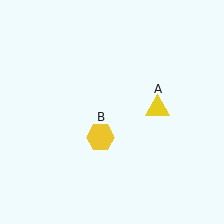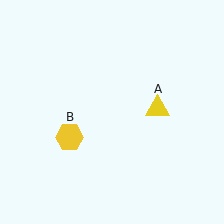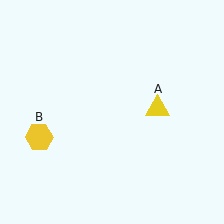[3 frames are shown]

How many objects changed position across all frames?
1 object changed position: yellow hexagon (object B).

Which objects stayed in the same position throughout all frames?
Yellow triangle (object A) remained stationary.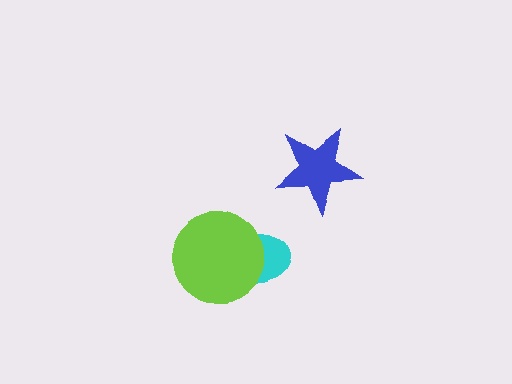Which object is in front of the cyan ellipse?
The lime circle is in front of the cyan ellipse.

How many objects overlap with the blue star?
0 objects overlap with the blue star.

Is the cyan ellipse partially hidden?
Yes, it is partially covered by another shape.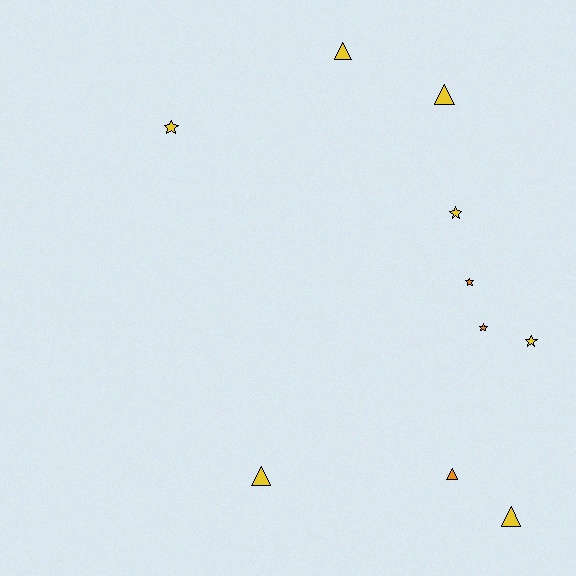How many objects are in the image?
There are 10 objects.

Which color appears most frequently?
Yellow, with 7 objects.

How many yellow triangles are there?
There are 4 yellow triangles.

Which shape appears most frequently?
Triangle, with 5 objects.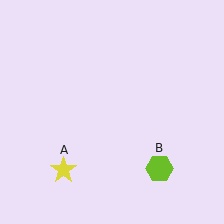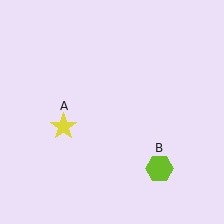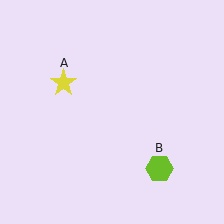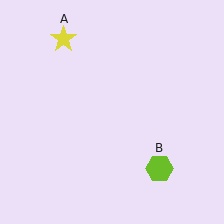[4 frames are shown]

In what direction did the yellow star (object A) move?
The yellow star (object A) moved up.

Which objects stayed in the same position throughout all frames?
Lime hexagon (object B) remained stationary.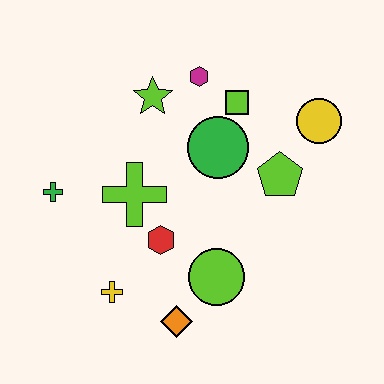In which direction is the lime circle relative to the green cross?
The lime circle is to the right of the green cross.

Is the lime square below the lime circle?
No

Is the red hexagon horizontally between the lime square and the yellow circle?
No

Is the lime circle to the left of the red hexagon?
No